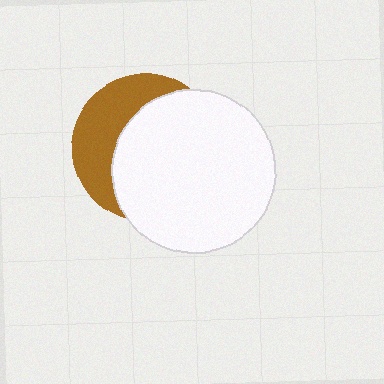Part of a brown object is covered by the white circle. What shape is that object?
It is a circle.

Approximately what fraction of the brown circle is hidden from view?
Roughly 63% of the brown circle is hidden behind the white circle.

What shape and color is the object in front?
The object in front is a white circle.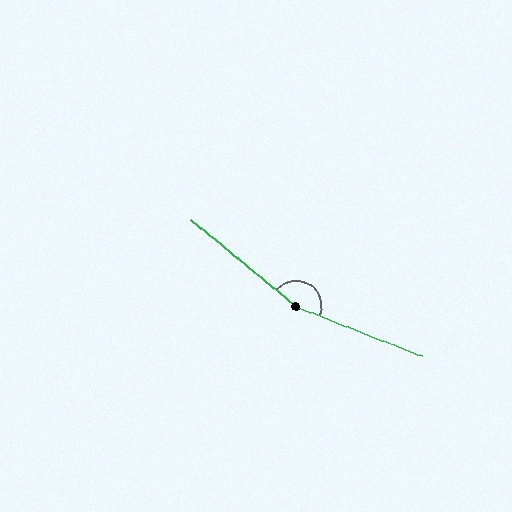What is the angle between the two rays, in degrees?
Approximately 162 degrees.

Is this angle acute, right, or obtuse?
It is obtuse.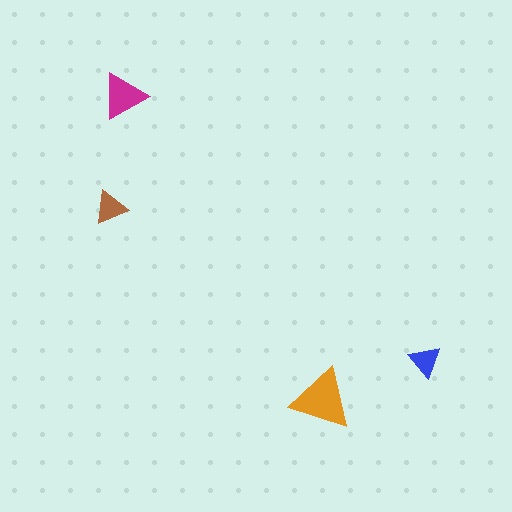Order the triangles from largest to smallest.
the orange one, the magenta one, the brown one, the blue one.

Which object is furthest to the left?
The brown triangle is leftmost.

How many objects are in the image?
There are 4 objects in the image.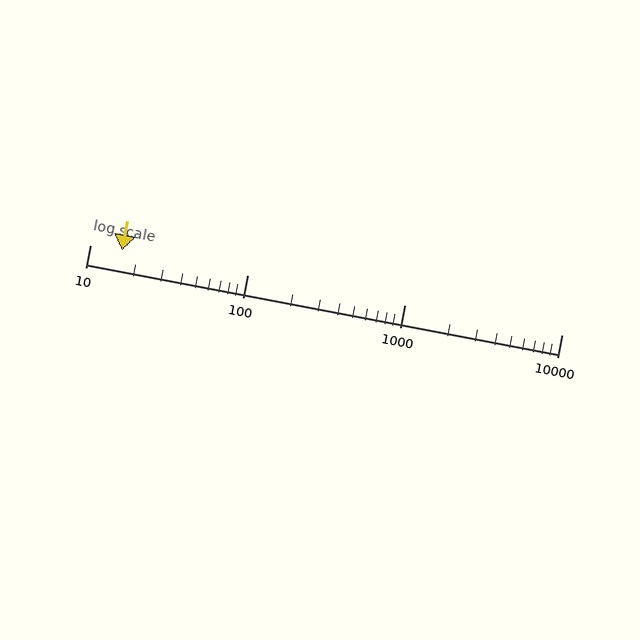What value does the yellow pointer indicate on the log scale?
The pointer indicates approximately 16.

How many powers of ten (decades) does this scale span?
The scale spans 3 decades, from 10 to 10000.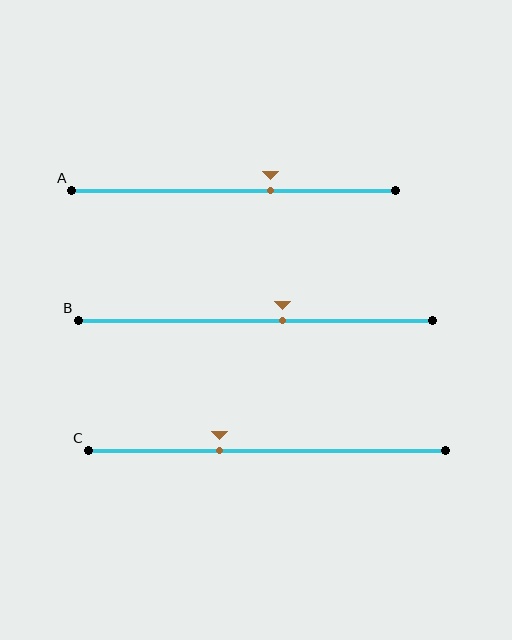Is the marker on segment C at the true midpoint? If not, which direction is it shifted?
No, the marker on segment C is shifted to the left by about 13% of the segment length.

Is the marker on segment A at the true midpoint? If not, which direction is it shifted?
No, the marker on segment A is shifted to the right by about 11% of the segment length.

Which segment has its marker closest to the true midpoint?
Segment B has its marker closest to the true midpoint.